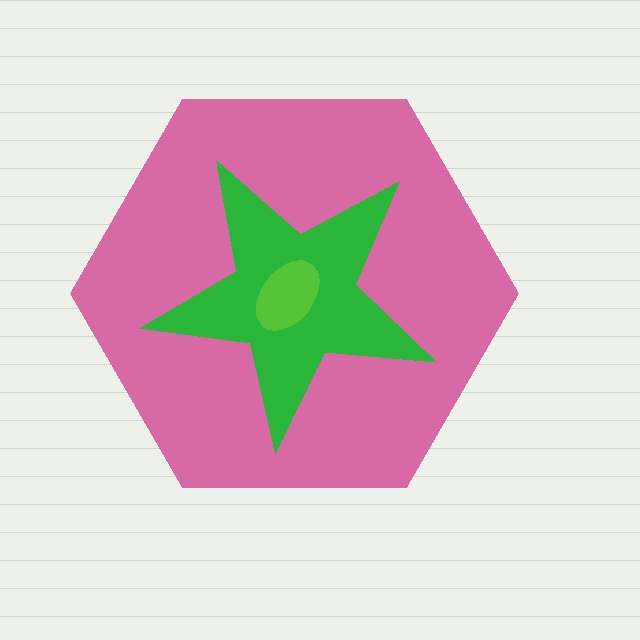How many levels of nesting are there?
3.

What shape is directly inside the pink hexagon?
The green star.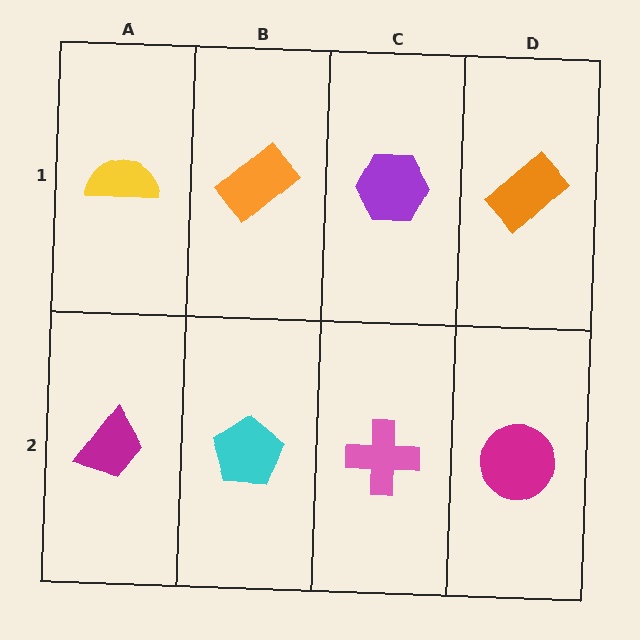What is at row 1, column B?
An orange rectangle.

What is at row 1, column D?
An orange rectangle.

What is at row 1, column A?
A yellow semicircle.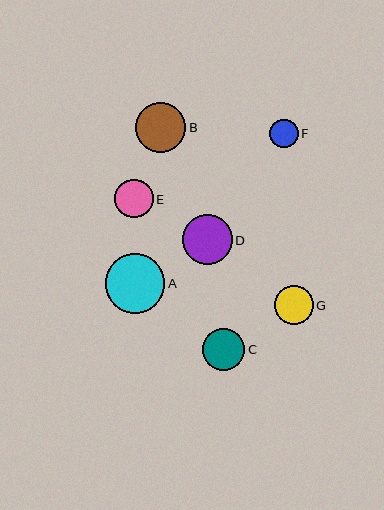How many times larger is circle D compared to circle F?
Circle D is approximately 1.8 times the size of circle F.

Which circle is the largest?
Circle A is the largest with a size of approximately 60 pixels.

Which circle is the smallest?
Circle F is the smallest with a size of approximately 28 pixels.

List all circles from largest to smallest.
From largest to smallest: A, D, B, C, G, E, F.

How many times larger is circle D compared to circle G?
Circle D is approximately 1.3 times the size of circle G.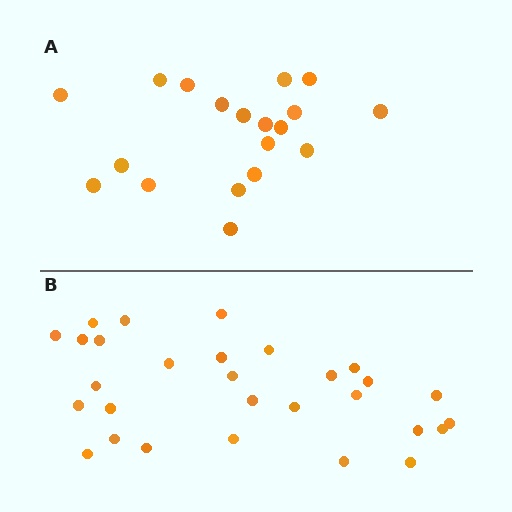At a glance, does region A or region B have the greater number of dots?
Region B (the bottom region) has more dots.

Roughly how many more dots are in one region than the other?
Region B has roughly 10 or so more dots than region A.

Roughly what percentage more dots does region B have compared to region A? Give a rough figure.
About 55% more.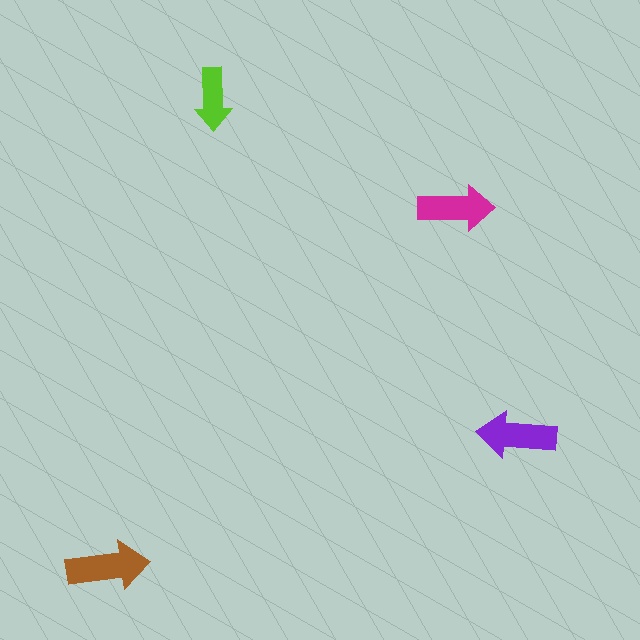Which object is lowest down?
The brown arrow is bottommost.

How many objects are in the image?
There are 4 objects in the image.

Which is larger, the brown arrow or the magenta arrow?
The brown one.